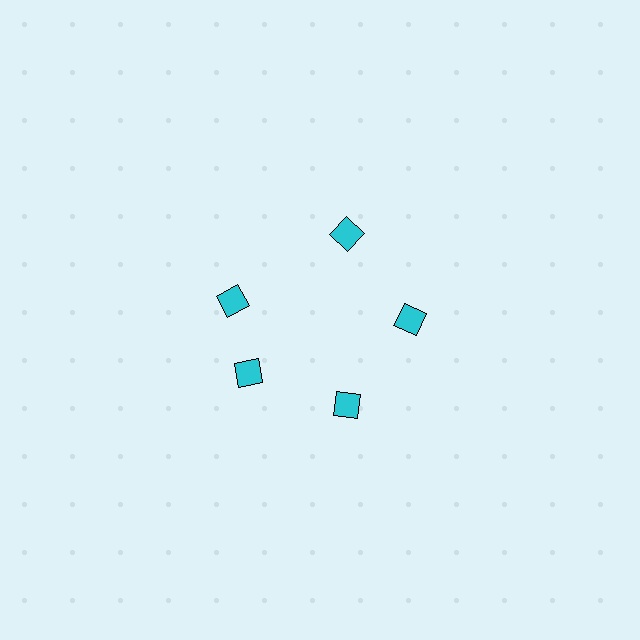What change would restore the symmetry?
The symmetry would be restored by rotating it back into even spacing with its neighbors so that all 5 diamonds sit at equal angles and equal distance from the center.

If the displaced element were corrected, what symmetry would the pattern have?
It would have 5-fold rotational symmetry — the pattern would map onto itself every 72 degrees.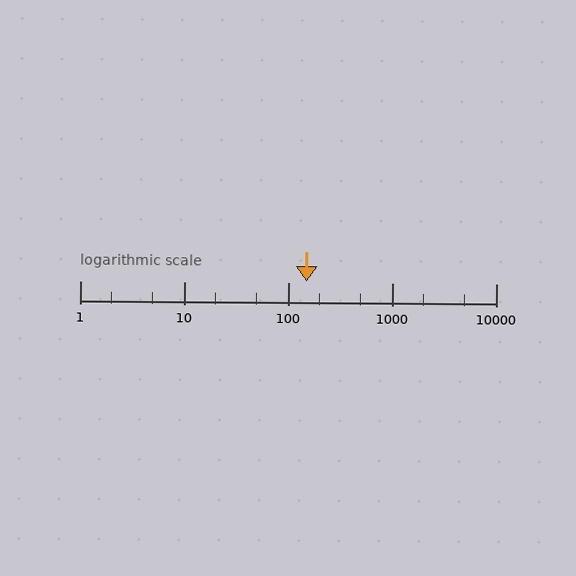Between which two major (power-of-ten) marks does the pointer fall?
The pointer is between 100 and 1000.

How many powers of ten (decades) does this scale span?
The scale spans 4 decades, from 1 to 10000.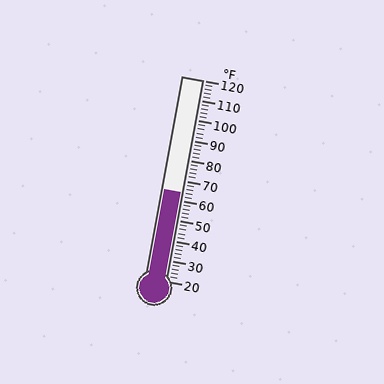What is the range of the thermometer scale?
The thermometer scale ranges from 20°F to 120°F.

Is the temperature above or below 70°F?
The temperature is below 70°F.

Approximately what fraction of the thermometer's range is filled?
The thermometer is filled to approximately 45% of its range.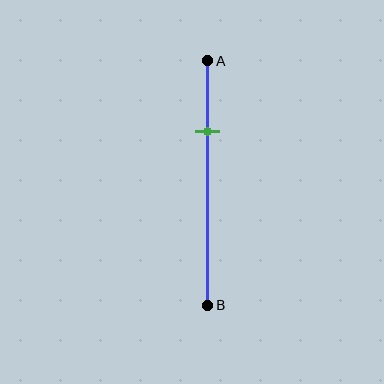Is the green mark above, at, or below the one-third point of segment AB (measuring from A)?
The green mark is above the one-third point of segment AB.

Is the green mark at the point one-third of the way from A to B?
No, the mark is at about 30% from A, not at the 33% one-third point.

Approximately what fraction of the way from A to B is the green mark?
The green mark is approximately 30% of the way from A to B.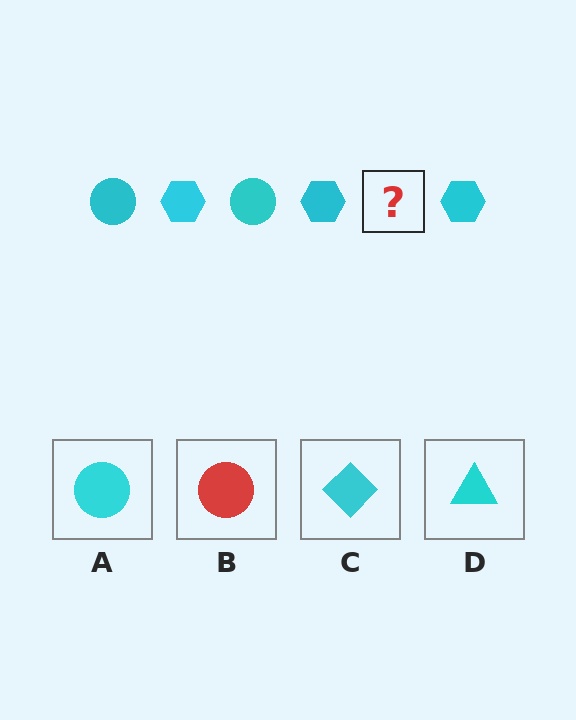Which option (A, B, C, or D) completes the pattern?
A.